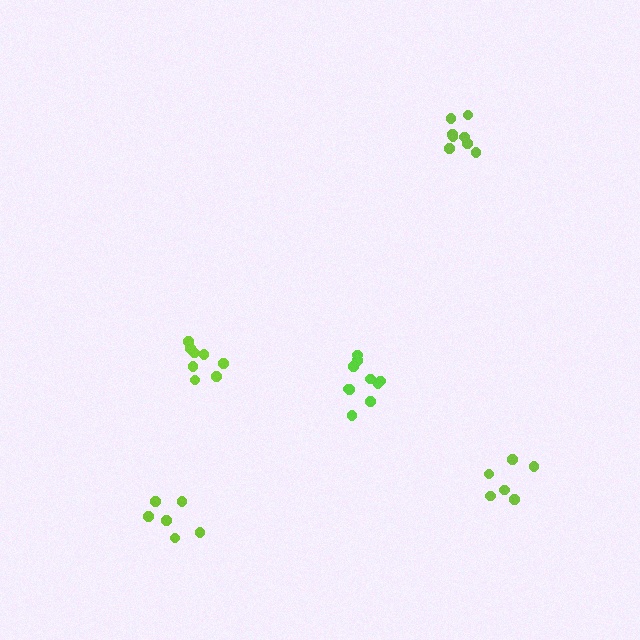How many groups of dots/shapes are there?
There are 5 groups.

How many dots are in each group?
Group 1: 8 dots, Group 2: 8 dots, Group 3: 6 dots, Group 4: 6 dots, Group 5: 10 dots (38 total).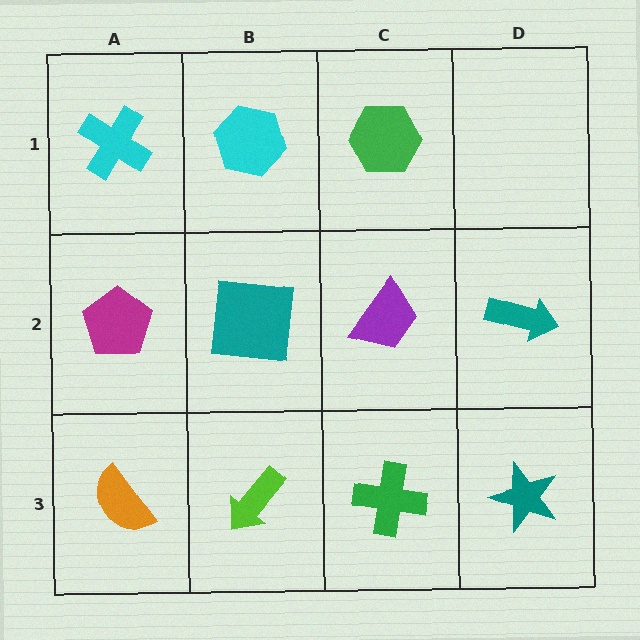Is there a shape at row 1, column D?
No, that cell is empty.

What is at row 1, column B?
A cyan hexagon.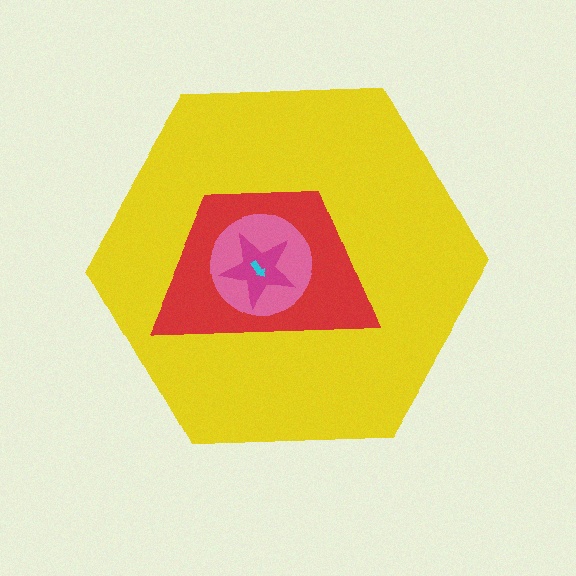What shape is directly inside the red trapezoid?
The pink circle.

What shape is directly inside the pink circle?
The magenta star.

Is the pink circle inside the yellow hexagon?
Yes.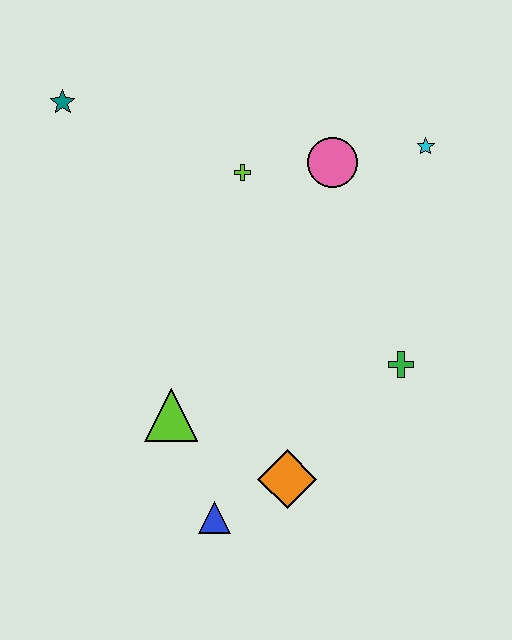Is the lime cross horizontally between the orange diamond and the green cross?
No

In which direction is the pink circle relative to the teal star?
The pink circle is to the right of the teal star.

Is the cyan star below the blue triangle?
No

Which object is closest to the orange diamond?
The blue triangle is closest to the orange diamond.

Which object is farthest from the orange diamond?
The teal star is farthest from the orange diamond.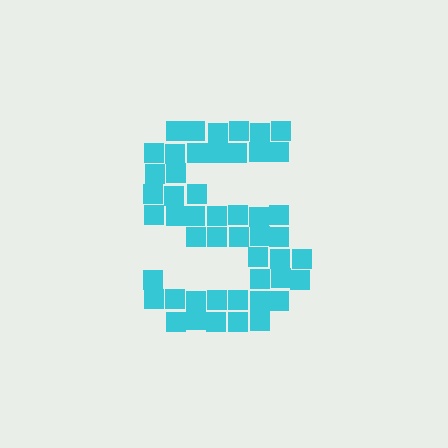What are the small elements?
The small elements are squares.